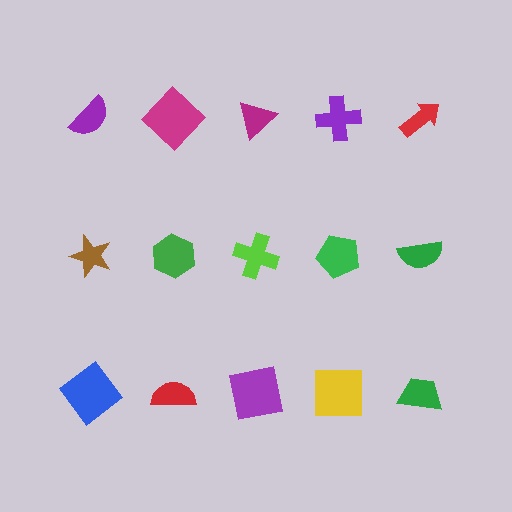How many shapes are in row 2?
5 shapes.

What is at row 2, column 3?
A lime cross.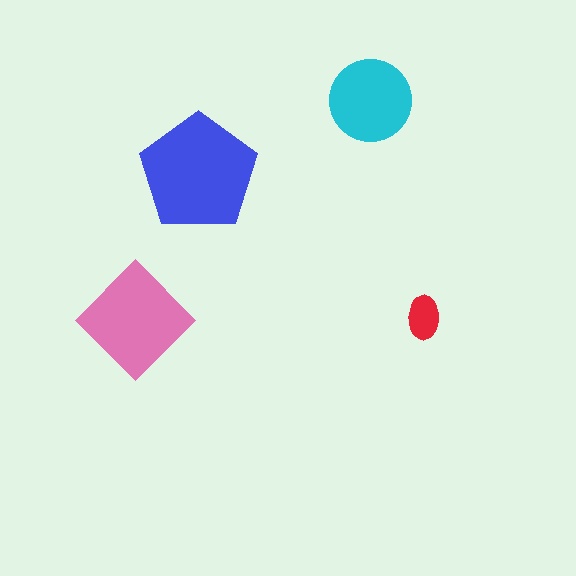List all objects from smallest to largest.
The red ellipse, the cyan circle, the pink diamond, the blue pentagon.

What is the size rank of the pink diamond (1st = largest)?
2nd.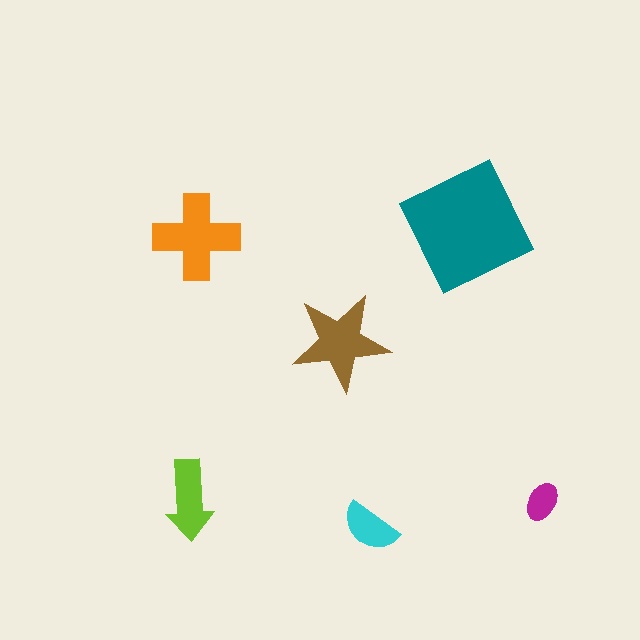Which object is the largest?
The teal square.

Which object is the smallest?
The magenta ellipse.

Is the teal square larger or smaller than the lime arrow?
Larger.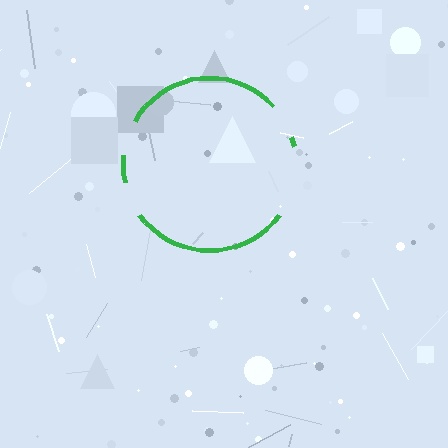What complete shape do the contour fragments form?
The contour fragments form a circle.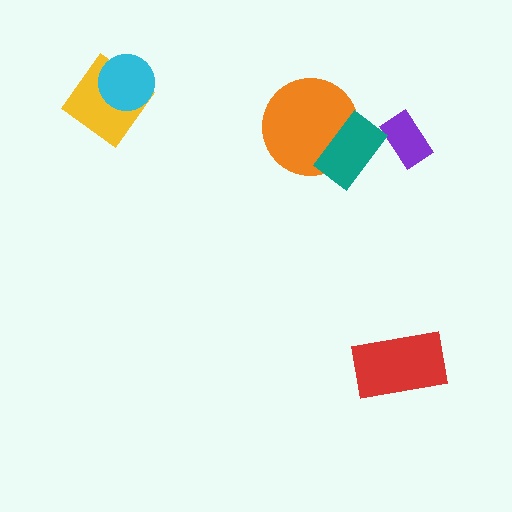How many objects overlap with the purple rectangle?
0 objects overlap with the purple rectangle.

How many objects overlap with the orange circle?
1 object overlaps with the orange circle.